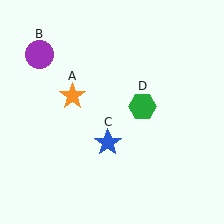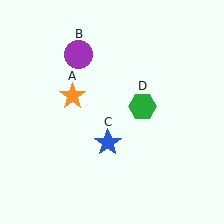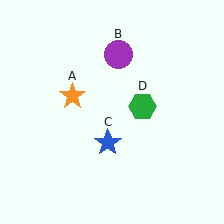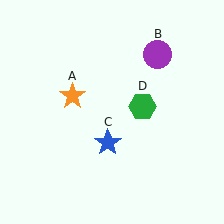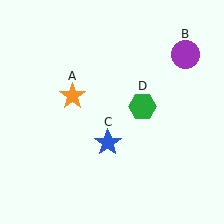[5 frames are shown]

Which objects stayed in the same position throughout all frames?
Orange star (object A) and blue star (object C) and green hexagon (object D) remained stationary.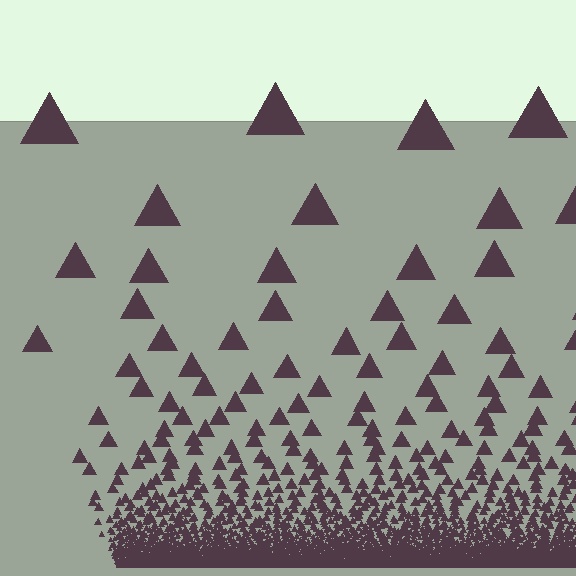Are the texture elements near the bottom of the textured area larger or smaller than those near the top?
Smaller. The gradient is inverted — elements near the bottom are smaller and denser.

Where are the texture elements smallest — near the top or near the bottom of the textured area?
Near the bottom.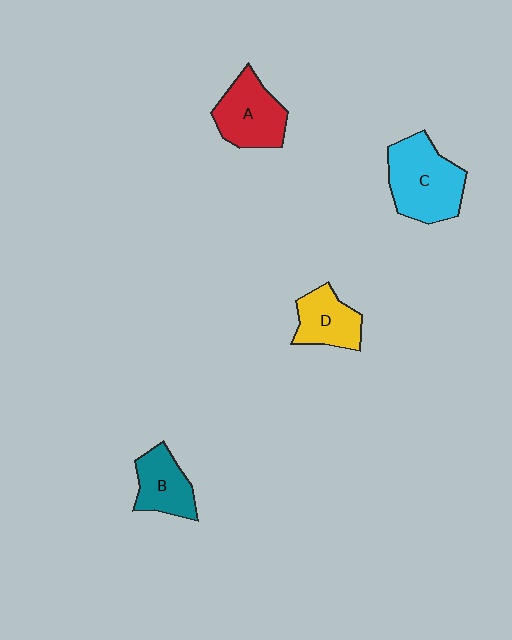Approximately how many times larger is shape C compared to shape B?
Approximately 1.6 times.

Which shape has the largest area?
Shape C (cyan).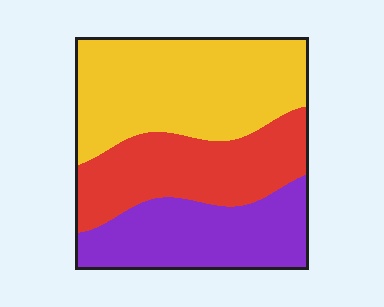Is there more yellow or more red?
Yellow.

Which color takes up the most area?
Yellow, at roughly 40%.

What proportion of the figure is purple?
Purple covers 28% of the figure.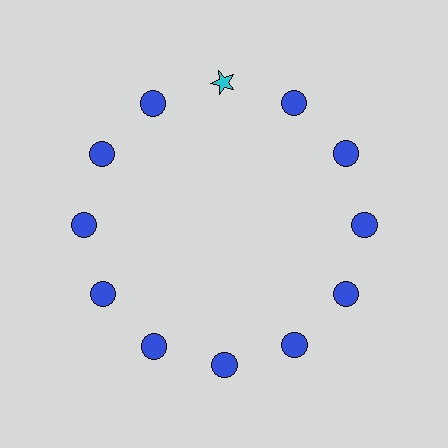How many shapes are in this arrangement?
There are 12 shapes arranged in a ring pattern.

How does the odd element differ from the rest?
It differs in both color (cyan instead of blue) and shape (star instead of circle).